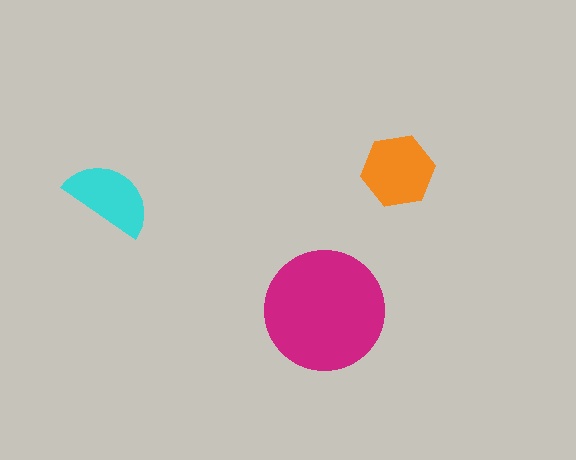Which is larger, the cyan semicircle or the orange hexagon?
The orange hexagon.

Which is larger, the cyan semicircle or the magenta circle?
The magenta circle.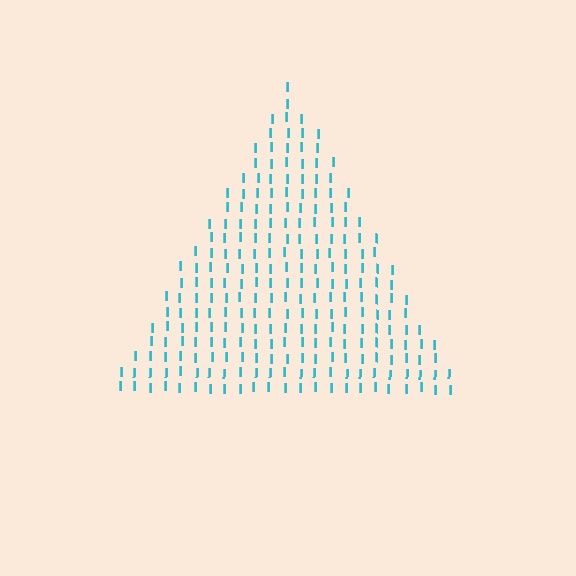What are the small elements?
The small elements are letter I's.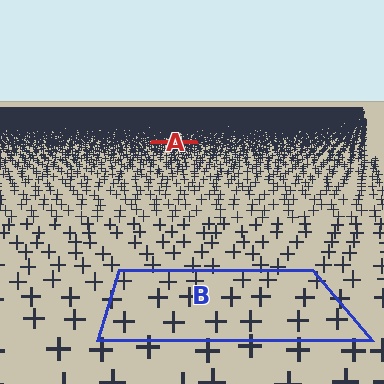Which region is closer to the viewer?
Region B is closer. The texture elements there are larger and more spread out.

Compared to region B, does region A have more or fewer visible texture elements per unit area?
Region A has more texture elements per unit area — they are packed more densely because it is farther away.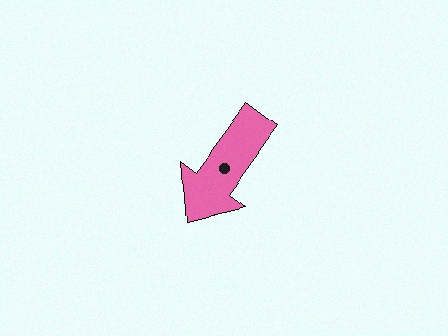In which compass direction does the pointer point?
Southwest.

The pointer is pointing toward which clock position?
Roughly 7 o'clock.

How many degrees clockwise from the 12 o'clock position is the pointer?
Approximately 216 degrees.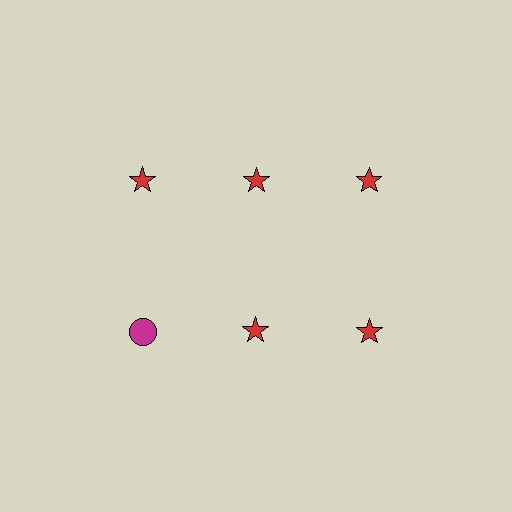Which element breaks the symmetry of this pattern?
The magenta circle in the second row, leftmost column breaks the symmetry. All other shapes are red stars.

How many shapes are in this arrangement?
There are 6 shapes arranged in a grid pattern.